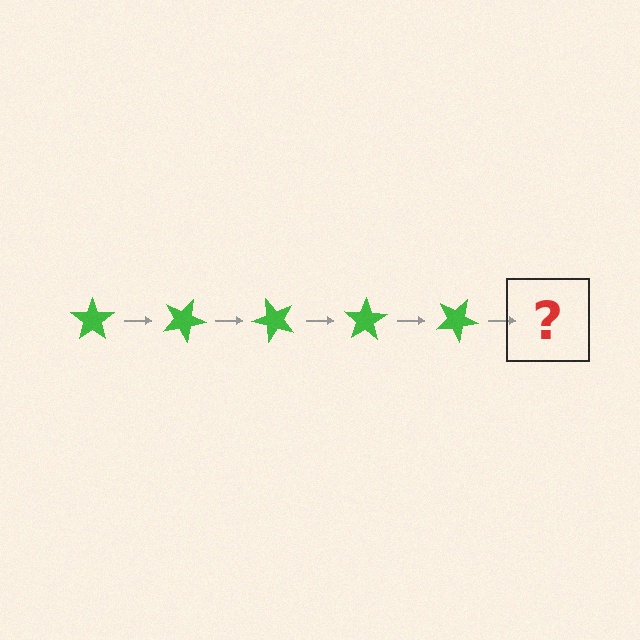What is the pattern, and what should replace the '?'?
The pattern is that the star rotates 25 degrees each step. The '?' should be a green star rotated 125 degrees.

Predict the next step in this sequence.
The next step is a green star rotated 125 degrees.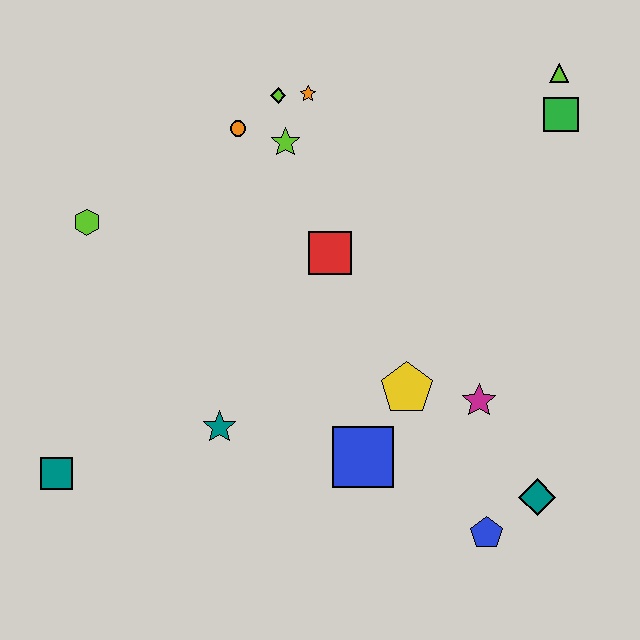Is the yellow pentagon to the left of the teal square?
No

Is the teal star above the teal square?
Yes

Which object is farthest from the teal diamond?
The lime hexagon is farthest from the teal diamond.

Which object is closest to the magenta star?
The yellow pentagon is closest to the magenta star.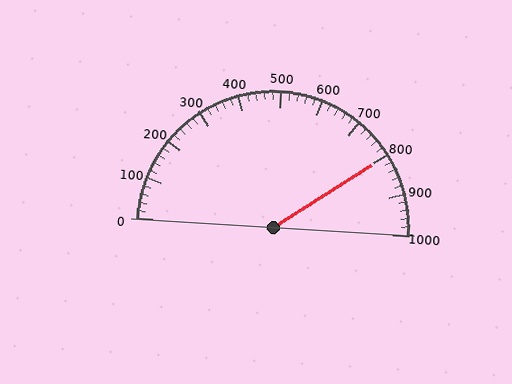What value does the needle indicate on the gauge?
The needle indicates approximately 800.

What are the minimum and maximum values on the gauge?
The gauge ranges from 0 to 1000.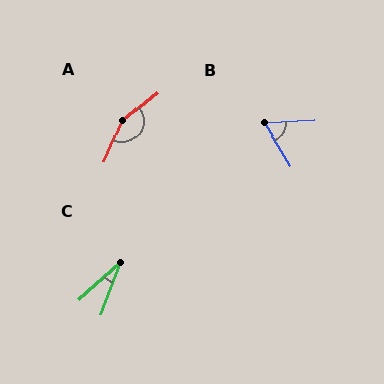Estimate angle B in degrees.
Approximately 61 degrees.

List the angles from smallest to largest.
C (27°), B (61°), A (151°).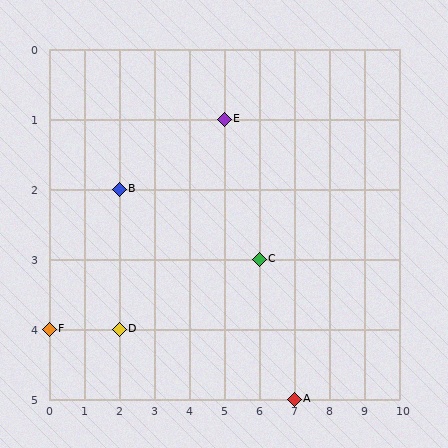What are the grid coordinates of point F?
Point F is at grid coordinates (0, 4).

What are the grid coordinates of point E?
Point E is at grid coordinates (5, 1).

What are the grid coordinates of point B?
Point B is at grid coordinates (2, 2).